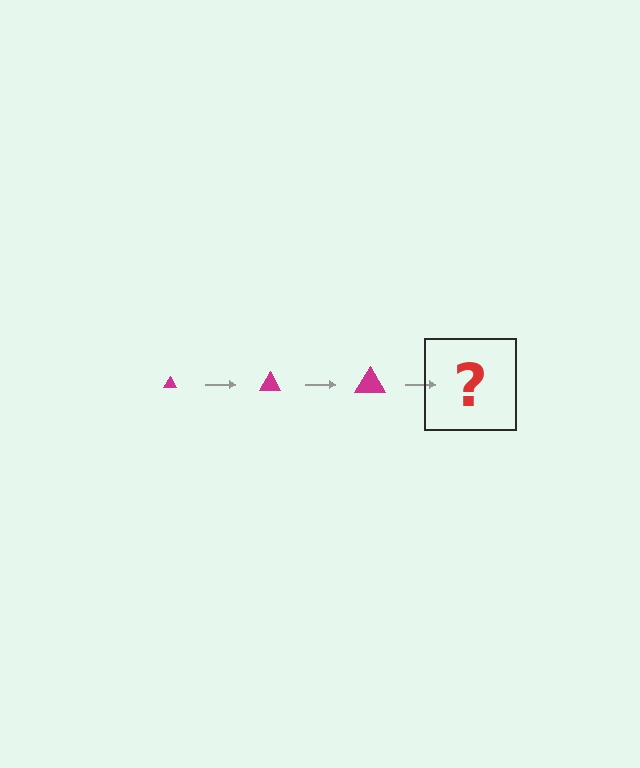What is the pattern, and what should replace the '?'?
The pattern is that the triangle gets progressively larger each step. The '?' should be a magenta triangle, larger than the previous one.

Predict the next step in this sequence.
The next step is a magenta triangle, larger than the previous one.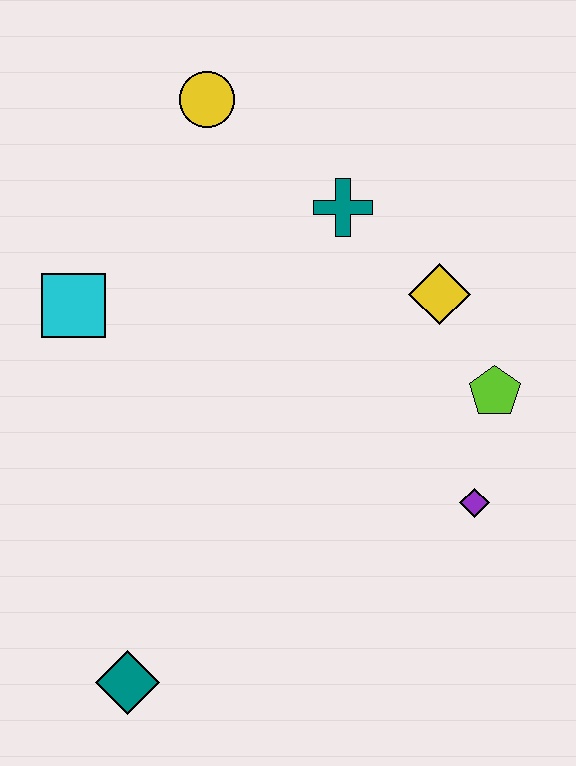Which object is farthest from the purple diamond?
The yellow circle is farthest from the purple diamond.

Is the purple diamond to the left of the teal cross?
No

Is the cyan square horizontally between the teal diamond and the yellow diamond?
No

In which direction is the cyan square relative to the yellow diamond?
The cyan square is to the left of the yellow diamond.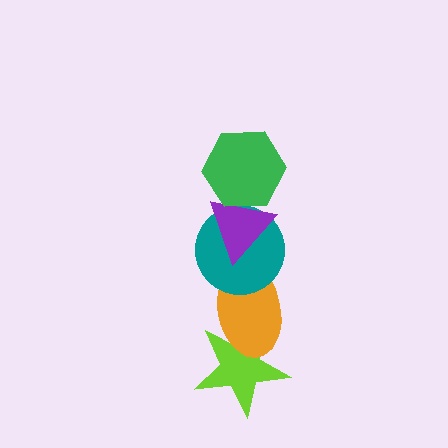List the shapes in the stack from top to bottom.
From top to bottom: the green hexagon, the purple triangle, the teal circle, the orange ellipse, the lime star.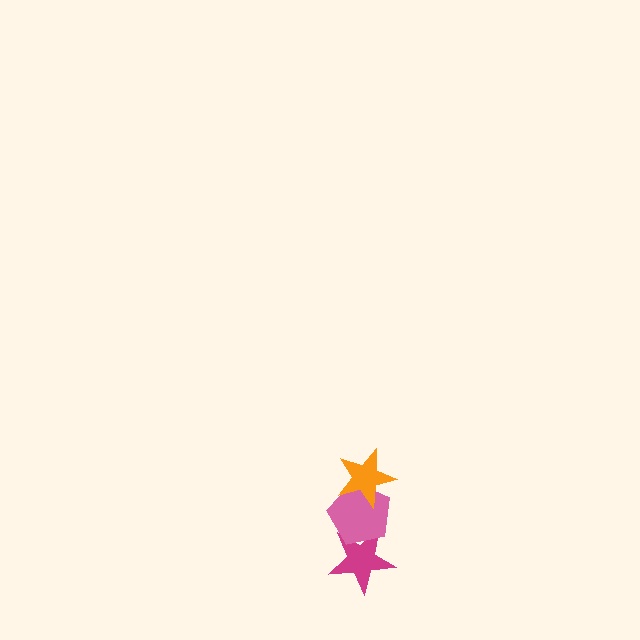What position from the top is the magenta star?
The magenta star is 3rd from the top.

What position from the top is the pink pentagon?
The pink pentagon is 2nd from the top.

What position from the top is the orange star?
The orange star is 1st from the top.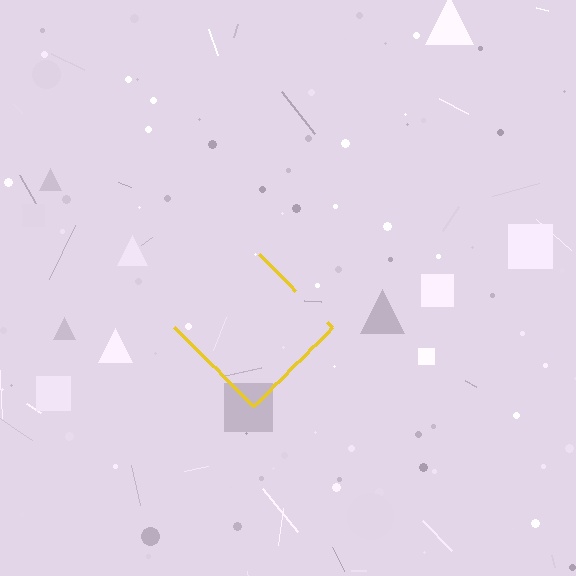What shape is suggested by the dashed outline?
The dashed outline suggests a diamond.